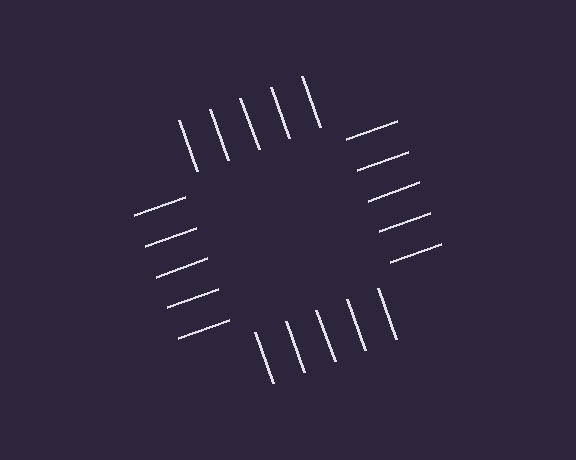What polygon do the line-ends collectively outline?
An illusory square — the line segments terminate on its edges but no continuous stroke is drawn.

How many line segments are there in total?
20 — 5 along each of the 4 edges.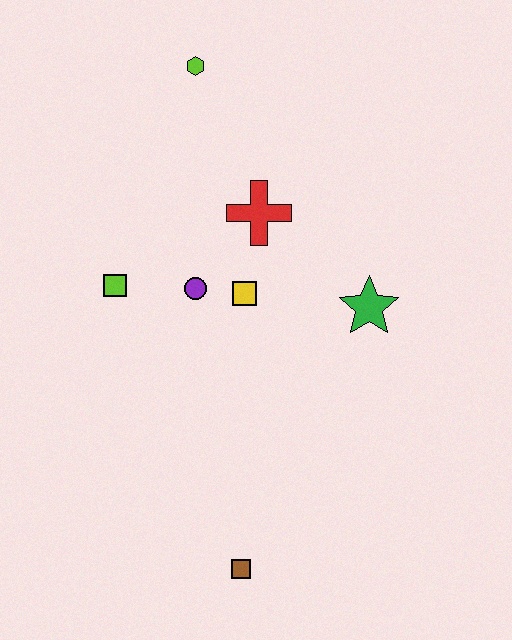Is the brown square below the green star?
Yes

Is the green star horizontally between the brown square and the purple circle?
No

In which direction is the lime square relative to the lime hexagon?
The lime square is below the lime hexagon.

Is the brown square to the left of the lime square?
No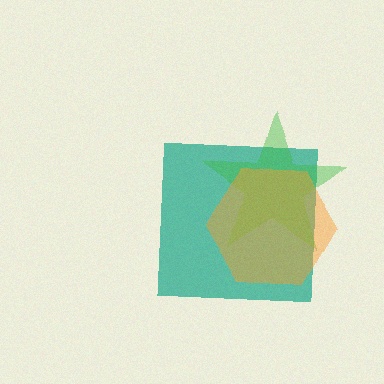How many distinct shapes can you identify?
There are 3 distinct shapes: a teal square, a green star, an orange hexagon.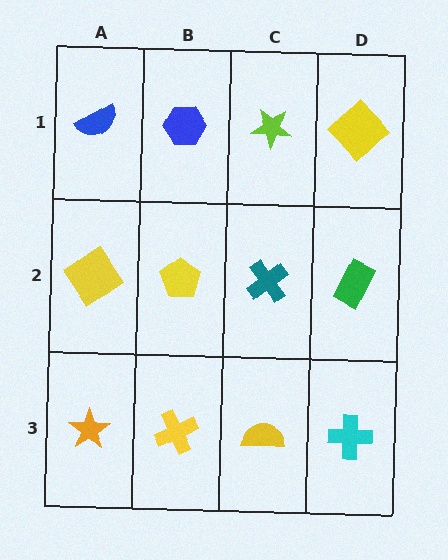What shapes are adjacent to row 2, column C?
A lime star (row 1, column C), a yellow semicircle (row 3, column C), a yellow pentagon (row 2, column B), a green rectangle (row 2, column D).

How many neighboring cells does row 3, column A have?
2.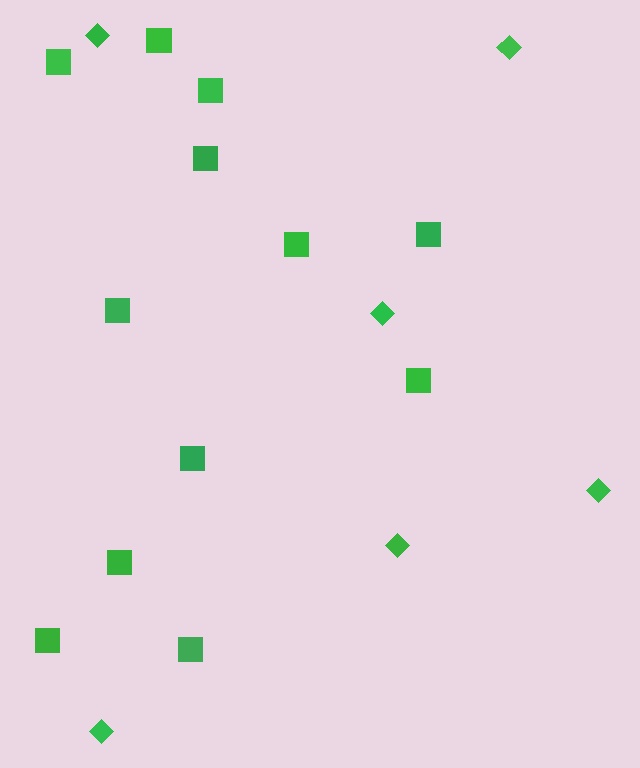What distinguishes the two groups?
There are 2 groups: one group of diamonds (6) and one group of squares (12).